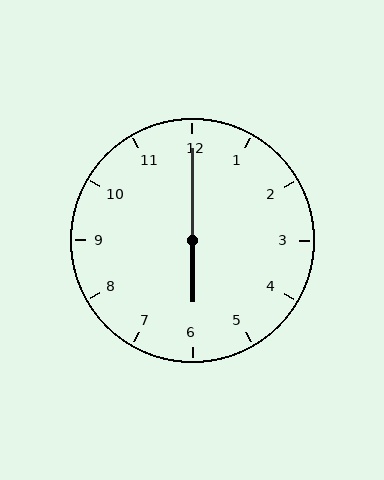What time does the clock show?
6:00.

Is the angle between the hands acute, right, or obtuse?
It is obtuse.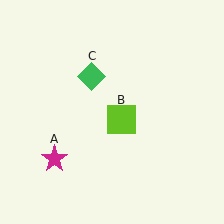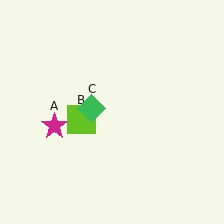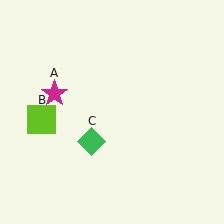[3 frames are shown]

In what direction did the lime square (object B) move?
The lime square (object B) moved left.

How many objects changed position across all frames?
3 objects changed position: magenta star (object A), lime square (object B), green diamond (object C).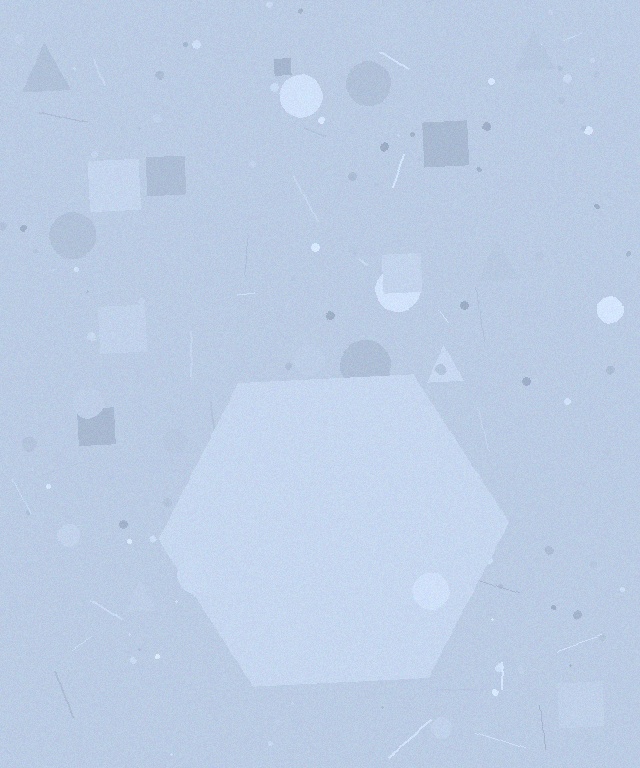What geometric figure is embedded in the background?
A hexagon is embedded in the background.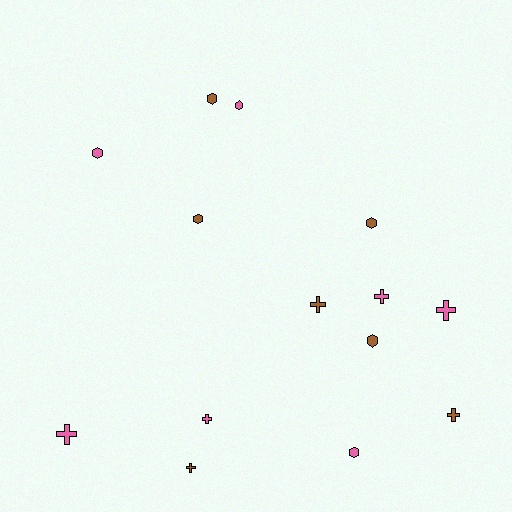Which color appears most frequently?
Pink, with 7 objects.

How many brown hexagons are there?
There are 4 brown hexagons.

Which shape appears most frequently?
Hexagon, with 7 objects.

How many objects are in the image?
There are 14 objects.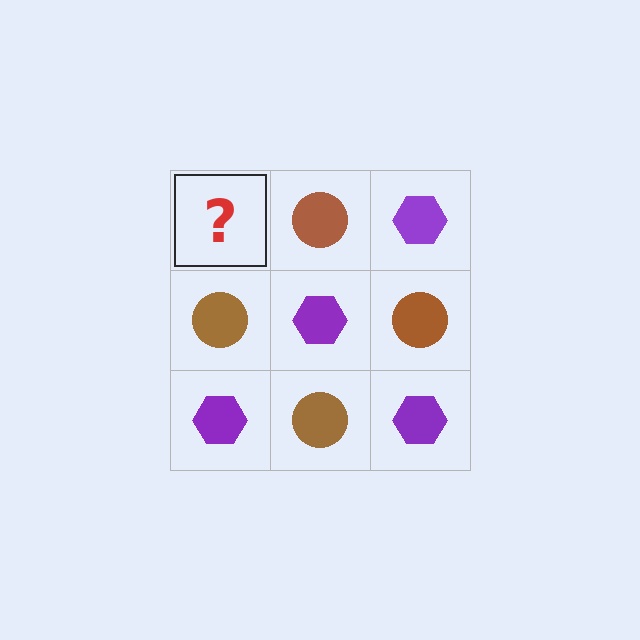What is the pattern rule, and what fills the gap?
The rule is that it alternates purple hexagon and brown circle in a checkerboard pattern. The gap should be filled with a purple hexagon.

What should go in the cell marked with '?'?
The missing cell should contain a purple hexagon.